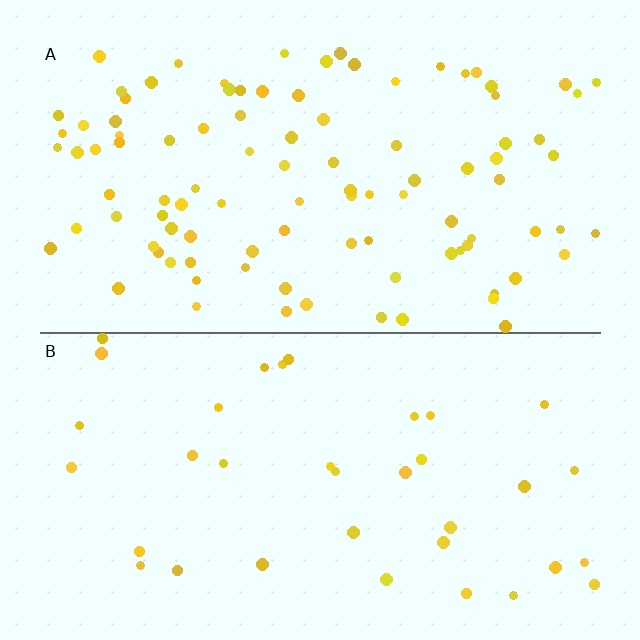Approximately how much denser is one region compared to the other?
Approximately 2.7× — region A over region B.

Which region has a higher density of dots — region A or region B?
A (the top).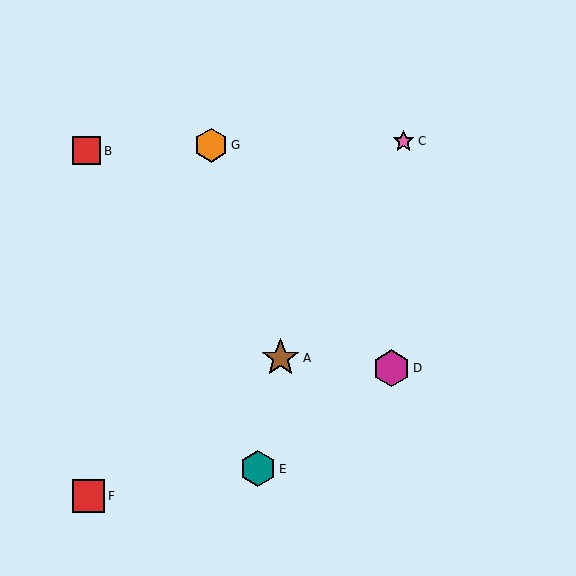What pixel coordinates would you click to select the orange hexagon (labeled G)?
Click at (211, 145) to select the orange hexagon G.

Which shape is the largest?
The brown star (labeled A) is the largest.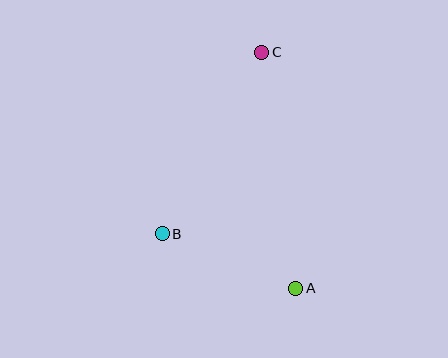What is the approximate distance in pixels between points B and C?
The distance between B and C is approximately 207 pixels.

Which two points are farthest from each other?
Points A and C are farthest from each other.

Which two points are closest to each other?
Points A and B are closest to each other.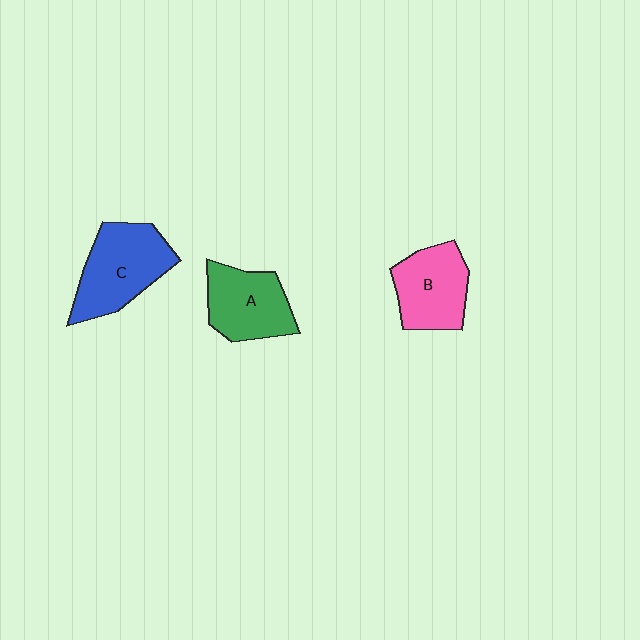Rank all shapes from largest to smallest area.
From largest to smallest: C (blue), B (pink), A (green).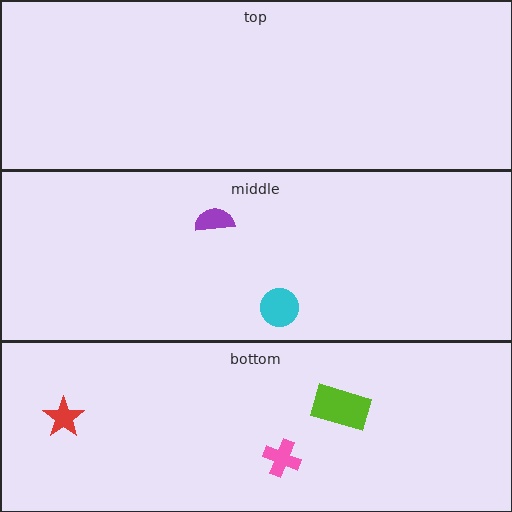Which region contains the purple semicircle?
The middle region.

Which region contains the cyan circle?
The middle region.